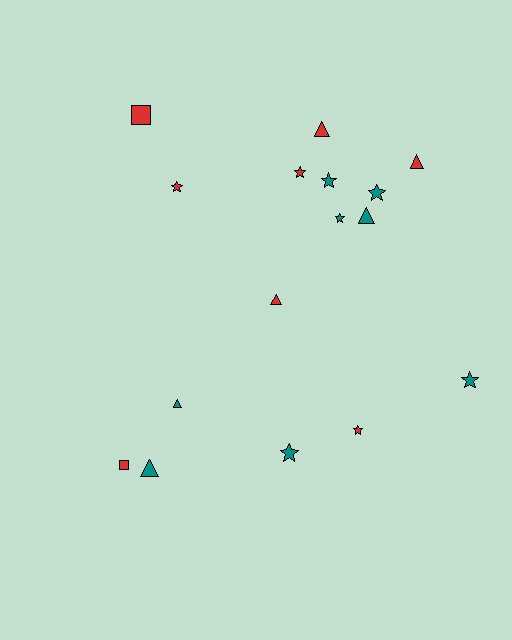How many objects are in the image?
There are 16 objects.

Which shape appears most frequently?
Star, with 8 objects.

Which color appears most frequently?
Red, with 8 objects.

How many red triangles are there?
There are 3 red triangles.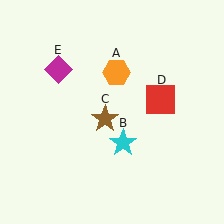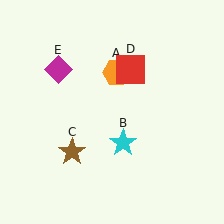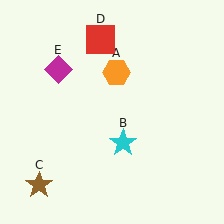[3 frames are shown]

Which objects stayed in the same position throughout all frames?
Orange hexagon (object A) and cyan star (object B) and magenta diamond (object E) remained stationary.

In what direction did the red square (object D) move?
The red square (object D) moved up and to the left.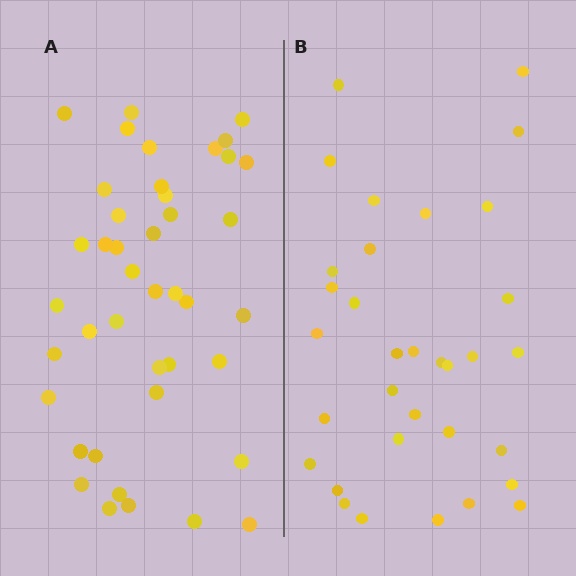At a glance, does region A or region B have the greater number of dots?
Region A (the left region) has more dots.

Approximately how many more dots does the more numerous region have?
Region A has roughly 8 or so more dots than region B.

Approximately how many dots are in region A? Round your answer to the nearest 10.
About 40 dots. (The exact count is 42, which rounds to 40.)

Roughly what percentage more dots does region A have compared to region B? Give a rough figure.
About 25% more.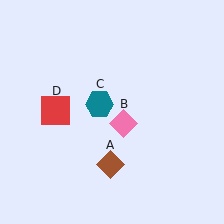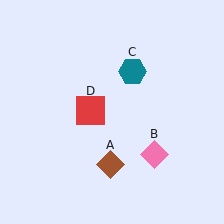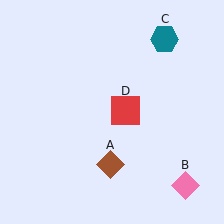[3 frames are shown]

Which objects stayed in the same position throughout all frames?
Brown diamond (object A) remained stationary.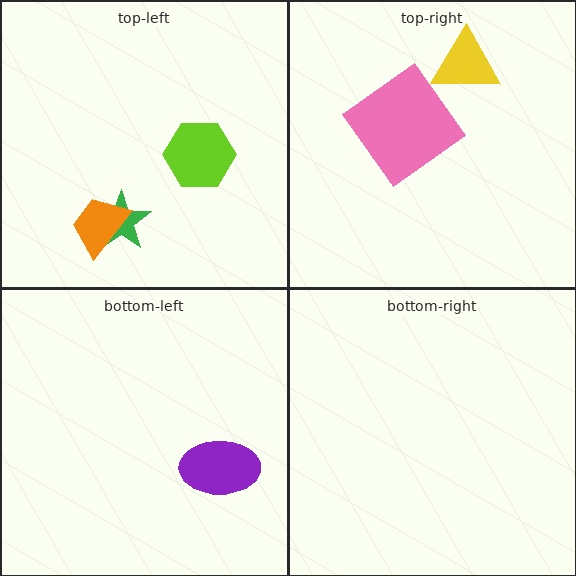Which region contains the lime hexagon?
The top-left region.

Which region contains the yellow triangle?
The top-right region.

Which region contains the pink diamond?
The top-right region.